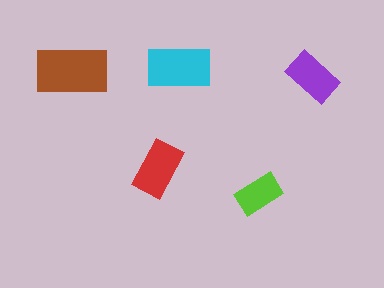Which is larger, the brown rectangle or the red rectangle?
The brown one.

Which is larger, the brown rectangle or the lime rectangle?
The brown one.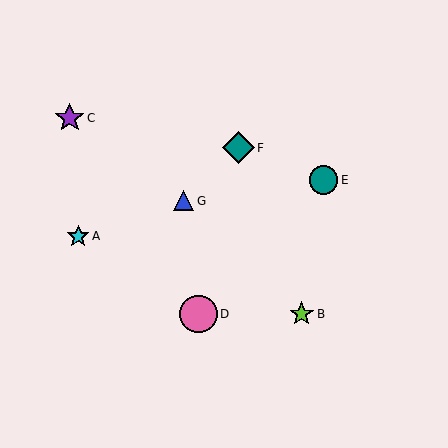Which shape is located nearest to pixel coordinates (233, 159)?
The teal diamond (labeled F) at (238, 148) is nearest to that location.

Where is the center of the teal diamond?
The center of the teal diamond is at (238, 148).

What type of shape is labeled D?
Shape D is a pink circle.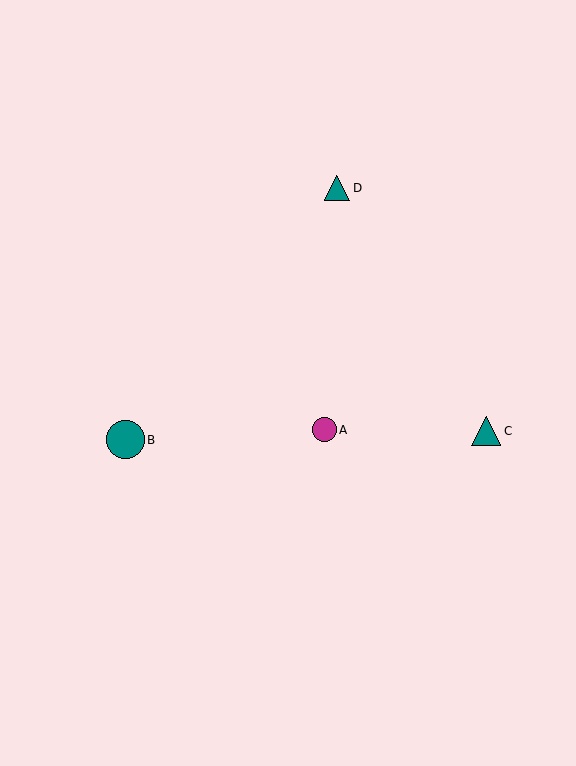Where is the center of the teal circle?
The center of the teal circle is at (126, 440).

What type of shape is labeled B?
Shape B is a teal circle.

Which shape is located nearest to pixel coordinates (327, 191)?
The teal triangle (labeled D) at (337, 188) is nearest to that location.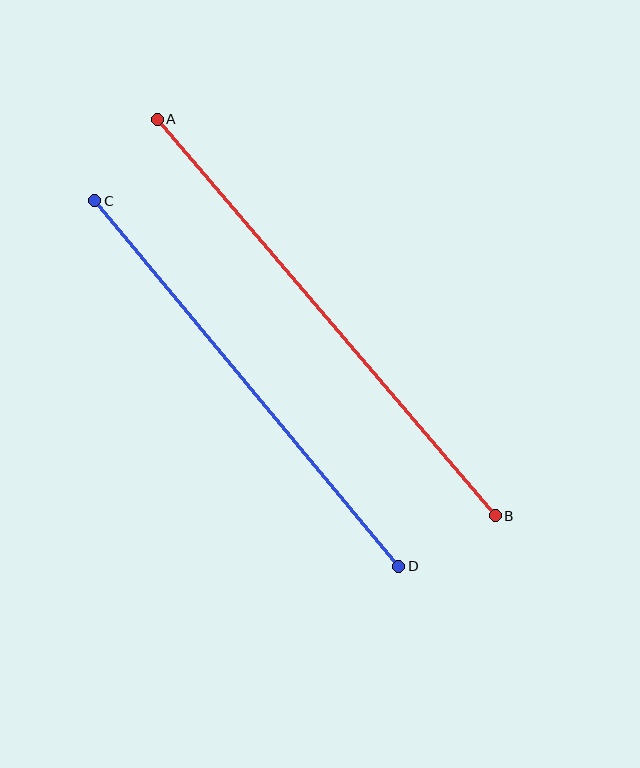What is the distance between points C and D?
The distance is approximately 475 pixels.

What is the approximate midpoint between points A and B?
The midpoint is at approximately (326, 318) pixels.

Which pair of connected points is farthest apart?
Points A and B are farthest apart.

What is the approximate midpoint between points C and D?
The midpoint is at approximately (247, 384) pixels.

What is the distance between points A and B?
The distance is approximately 521 pixels.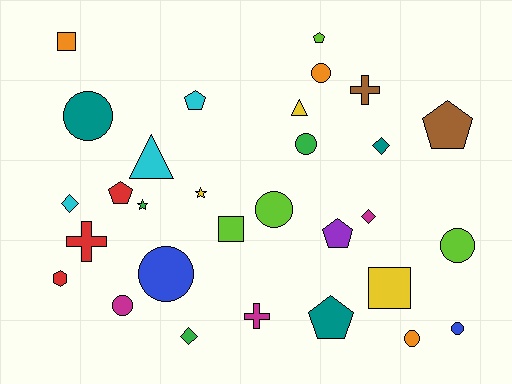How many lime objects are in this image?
There are 4 lime objects.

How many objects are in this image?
There are 30 objects.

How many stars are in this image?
There are 2 stars.